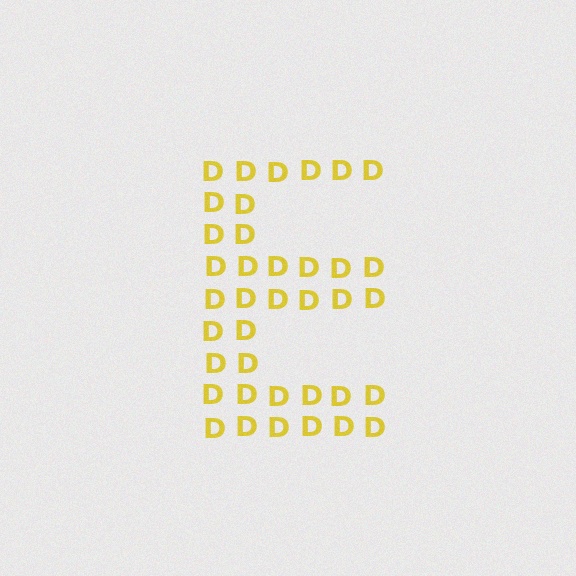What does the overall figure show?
The overall figure shows the letter E.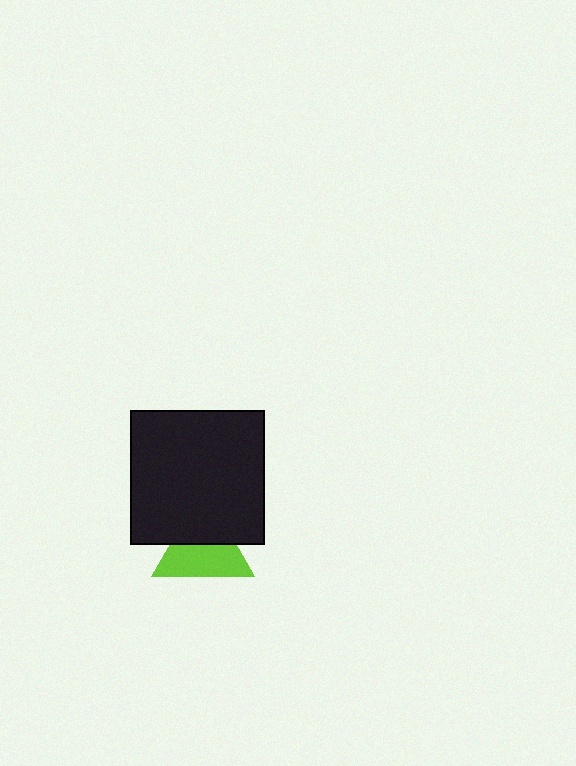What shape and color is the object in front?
The object in front is a black square.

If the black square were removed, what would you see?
You would see the complete lime triangle.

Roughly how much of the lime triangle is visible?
About half of it is visible (roughly 58%).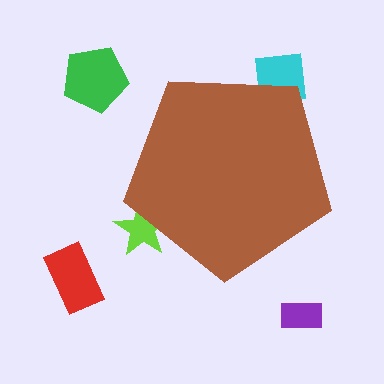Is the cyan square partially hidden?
Yes, the cyan square is partially hidden behind the brown pentagon.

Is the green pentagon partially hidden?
No, the green pentagon is fully visible.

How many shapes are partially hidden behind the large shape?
2 shapes are partially hidden.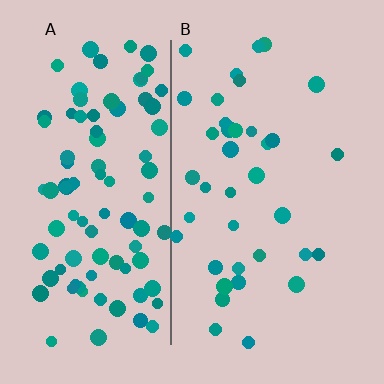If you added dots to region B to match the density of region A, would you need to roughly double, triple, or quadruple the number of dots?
Approximately triple.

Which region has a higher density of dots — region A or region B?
A (the left).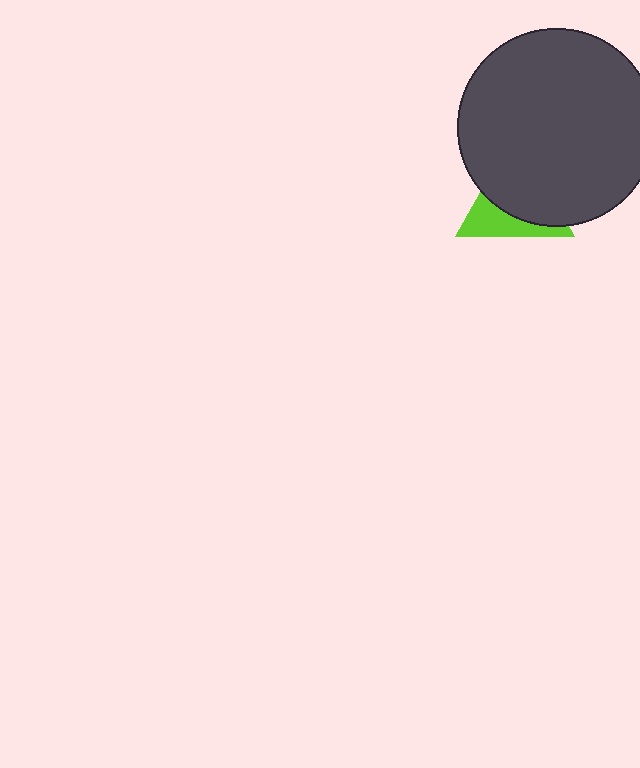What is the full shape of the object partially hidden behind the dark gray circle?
The partially hidden object is a lime triangle.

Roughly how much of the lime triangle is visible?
A small part of it is visible (roughly 37%).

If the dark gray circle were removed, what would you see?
You would see the complete lime triangle.